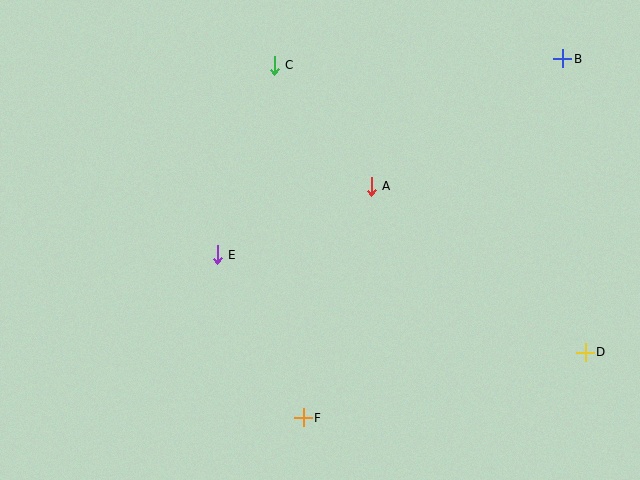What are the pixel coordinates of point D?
Point D is at (585, 352).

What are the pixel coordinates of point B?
Point B is at (563, 59).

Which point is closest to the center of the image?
Point A at (371, 186) is closest to the center.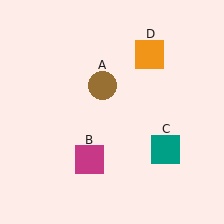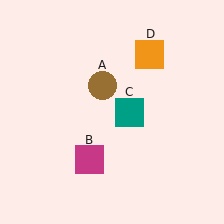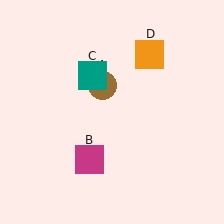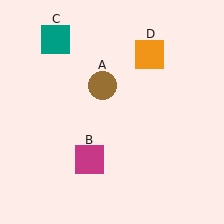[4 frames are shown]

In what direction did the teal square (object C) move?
The teal square (object C) moved up and to the left.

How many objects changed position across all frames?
1 object changed position: teal square (object C).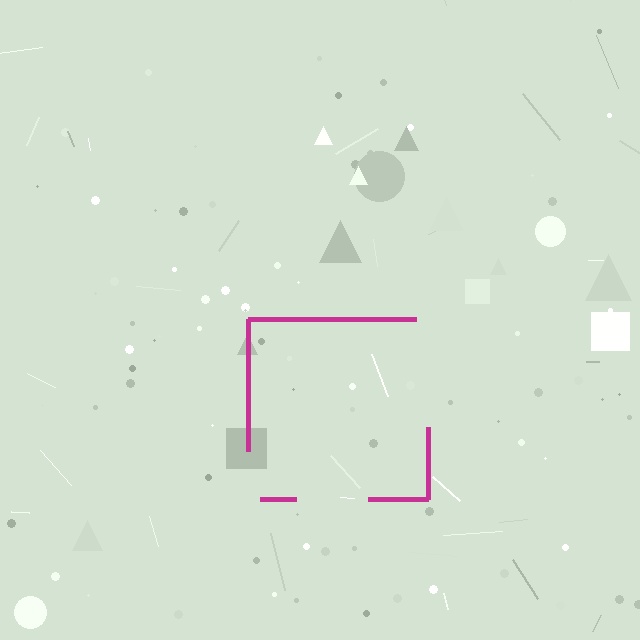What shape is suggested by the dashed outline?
The dashed outline suggests a square.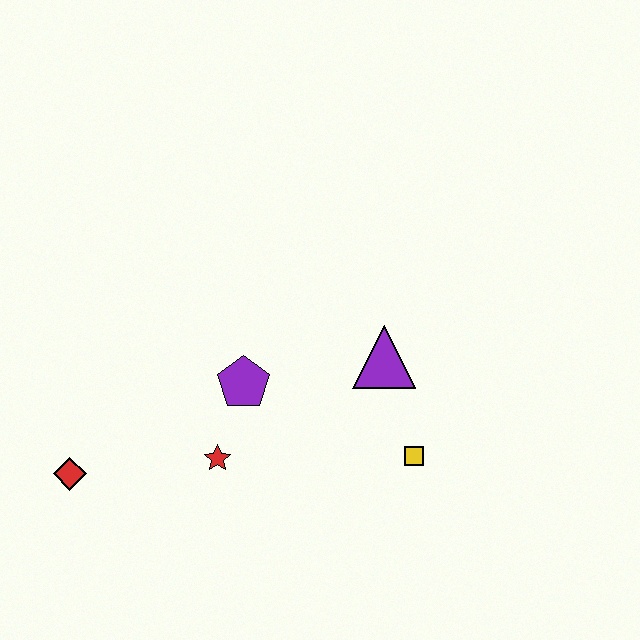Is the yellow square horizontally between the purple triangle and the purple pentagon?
No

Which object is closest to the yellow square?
The purple triangle is closest to the yellow square.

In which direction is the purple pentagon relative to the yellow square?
The purple pentagon is to the left of the yellow square.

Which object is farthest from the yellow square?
The red diamond is farthest from the yellow square.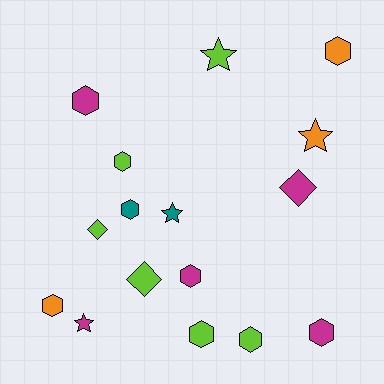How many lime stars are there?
There is 1 lime star.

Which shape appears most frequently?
Hexagon, with 9 objects.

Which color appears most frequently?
Lime, with 6 objects.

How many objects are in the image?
There are 16 objects.